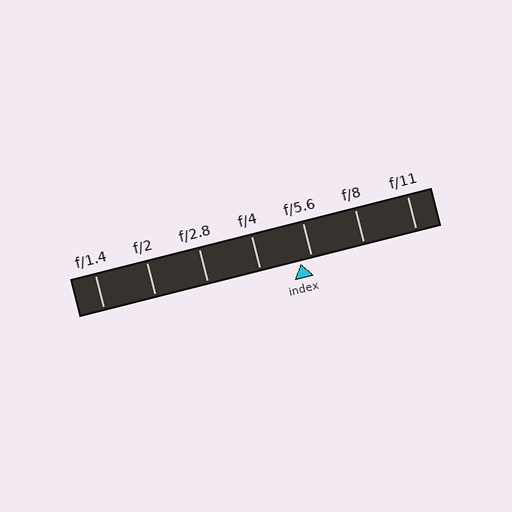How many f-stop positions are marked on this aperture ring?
There are 7 f-stop positions marked.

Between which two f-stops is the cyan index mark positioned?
The index mark is between f/4 and f/5.6.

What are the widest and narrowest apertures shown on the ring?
The widest aperture shown is f/1.4 and the narrowest is f/11.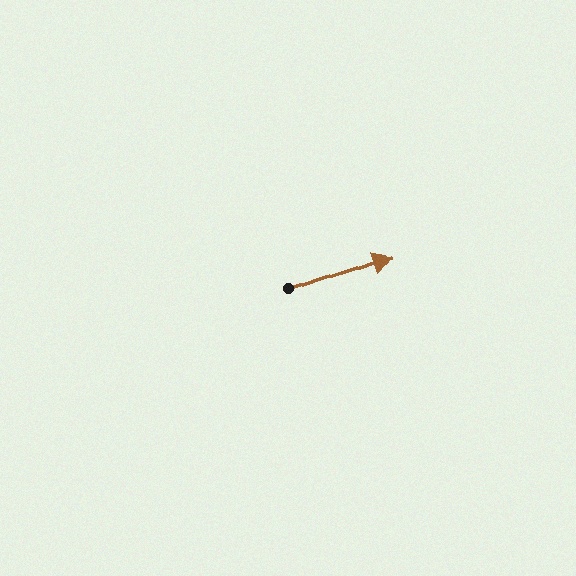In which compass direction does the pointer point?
East.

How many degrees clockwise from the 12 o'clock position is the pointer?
Approximately 72 degrees.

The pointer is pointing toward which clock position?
Roughly 2 o'clock.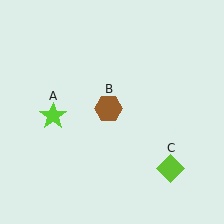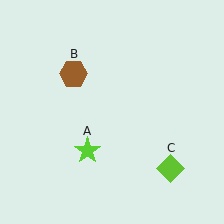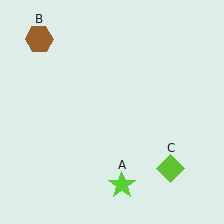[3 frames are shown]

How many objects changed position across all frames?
2 objects changed position: lime star (object A), brown hexagon (object B).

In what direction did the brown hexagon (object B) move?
The brown hexagon (object B) moved up and to the left.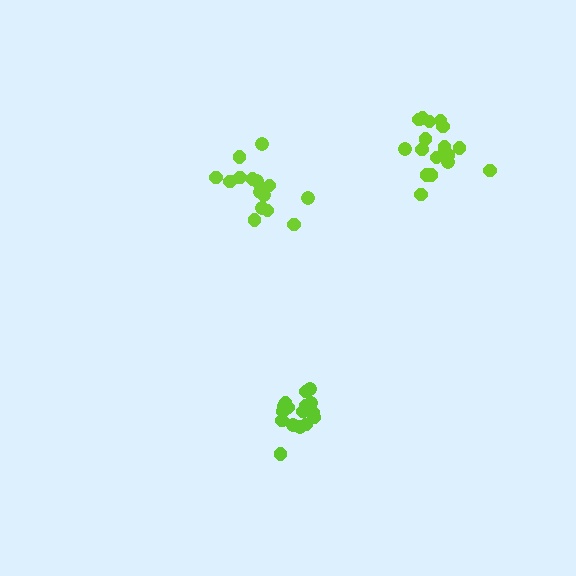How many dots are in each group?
Group 1: 18 dots, Group 2: 18 dots, Group 3: 16 dots (52 total).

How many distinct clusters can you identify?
There are 3 distinct clusters.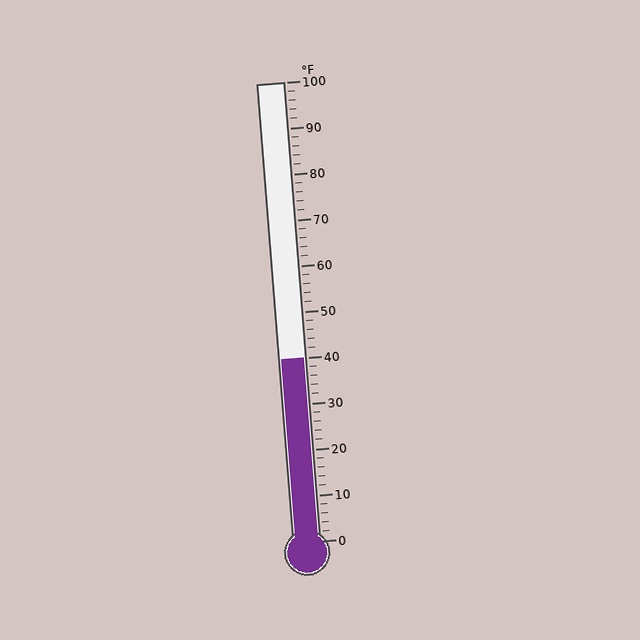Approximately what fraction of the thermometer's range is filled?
The thermometer is filled to approximately 40% of its range.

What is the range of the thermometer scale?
The thermometer scale ranges from 0°F to 100°F.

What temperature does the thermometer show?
The thermometer shows approximately 40°F.